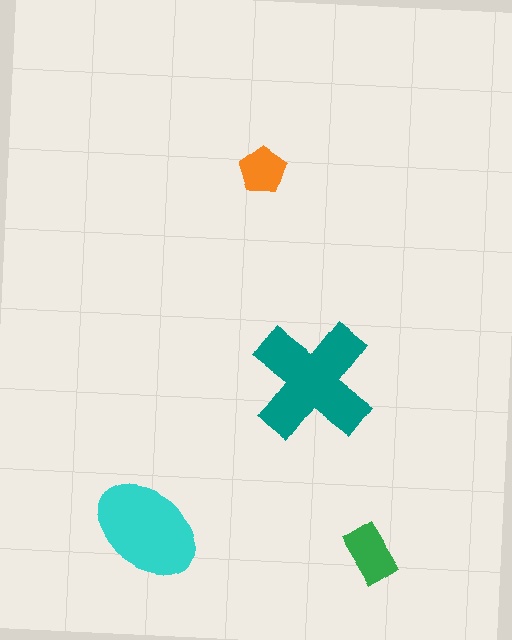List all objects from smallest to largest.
The orange pentagon, the green rectangle, the cyan ellipse, the teal cross.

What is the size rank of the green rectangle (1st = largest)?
3rd.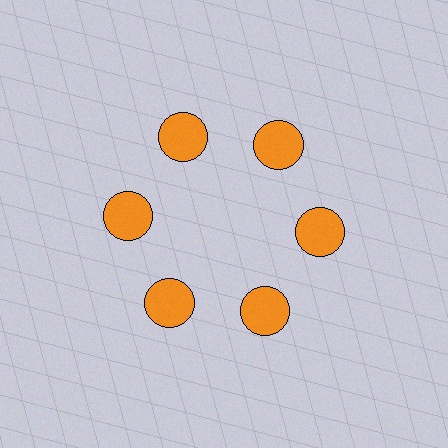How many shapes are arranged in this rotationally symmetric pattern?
There are 6 shapes, arranged in 6 groups of 1.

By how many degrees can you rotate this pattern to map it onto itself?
The pattern maps onto itself every 60 degrees of rotation.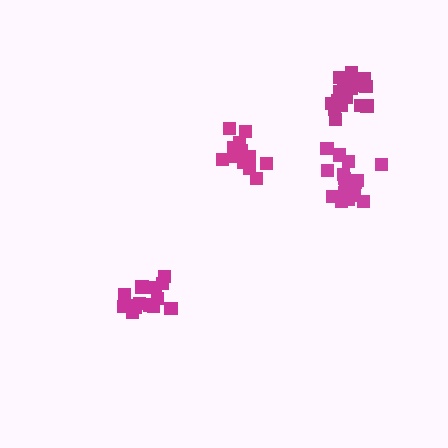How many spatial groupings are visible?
There are 4 spatial groupings.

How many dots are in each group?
Group 1: 16 dots, Group 2: 14 dots, Group 3: 19 dots, Group 4: 17 dots (66 total).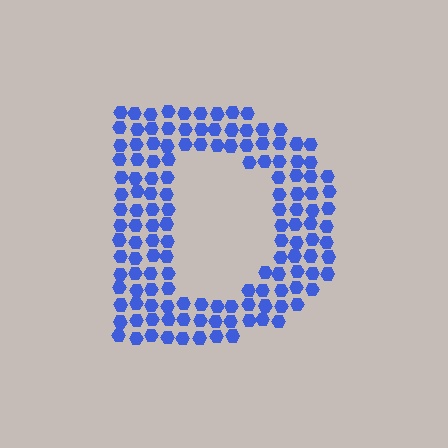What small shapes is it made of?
It is made of small hexagons.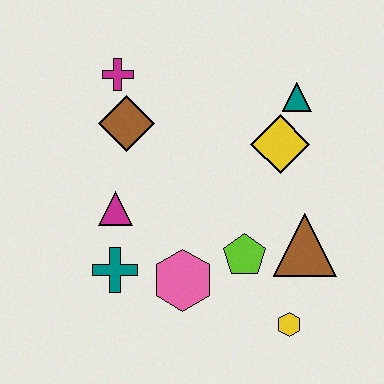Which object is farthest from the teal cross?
The teal triangle is farthest from the teal cross.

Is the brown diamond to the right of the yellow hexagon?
No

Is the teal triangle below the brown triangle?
No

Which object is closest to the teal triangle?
The yellow diamond is closest to the teal triangle.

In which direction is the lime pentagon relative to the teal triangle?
The lime pentagon is below the teal triangle.